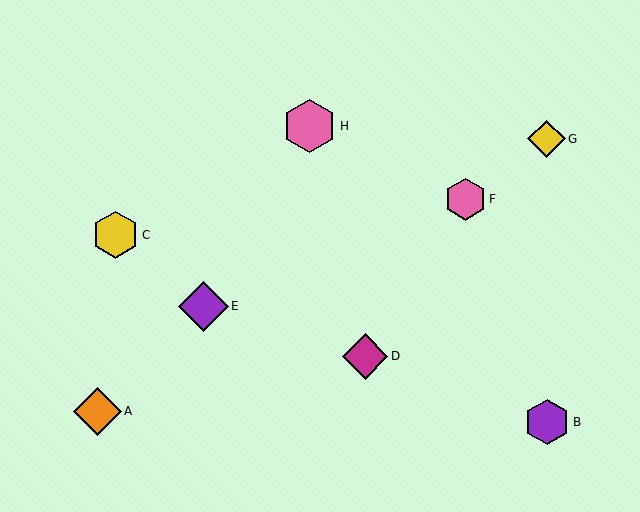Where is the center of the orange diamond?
The center of the orange diamond is at (97, 411).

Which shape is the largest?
The pink hexagon (labeled H) is the largest.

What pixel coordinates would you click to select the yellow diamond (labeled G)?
Click at (547, 139) to select the yellow diamond G.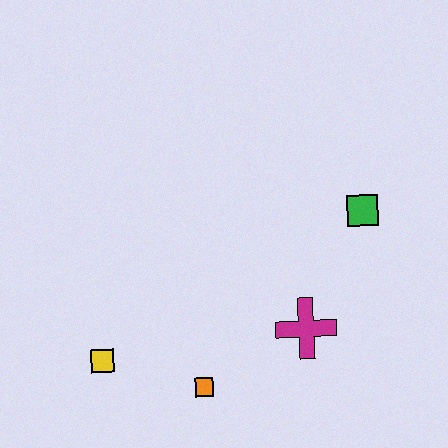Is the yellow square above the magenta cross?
No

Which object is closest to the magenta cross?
The orange square is closest to the magenta cross.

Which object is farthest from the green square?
The yellow square is farthest from the green square.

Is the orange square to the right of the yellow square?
Yes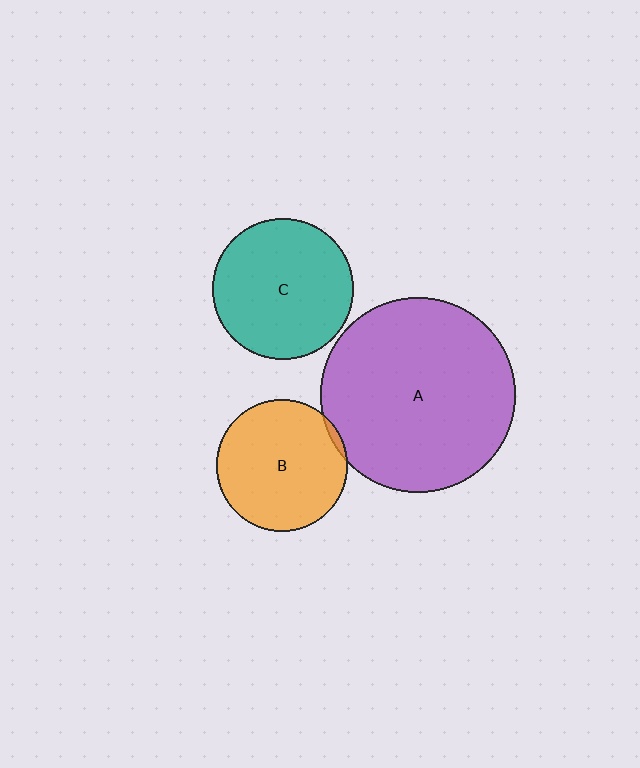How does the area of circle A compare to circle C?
Approximately 1.9 times.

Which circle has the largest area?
Circle A (purple).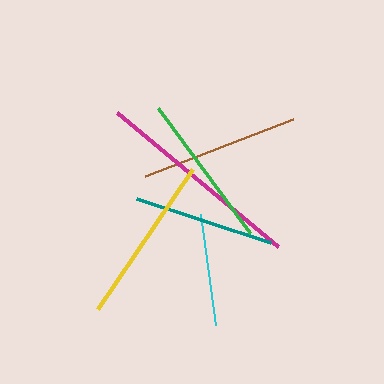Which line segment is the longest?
The magenta line is the longest at approximately 209 pixels.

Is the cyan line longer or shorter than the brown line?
The brown line is longer than the cyan line.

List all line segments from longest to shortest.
From longest to shortest: magenta, yellow, brown, green, teal, cyan.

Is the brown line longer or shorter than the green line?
The brown line is longer than the green line.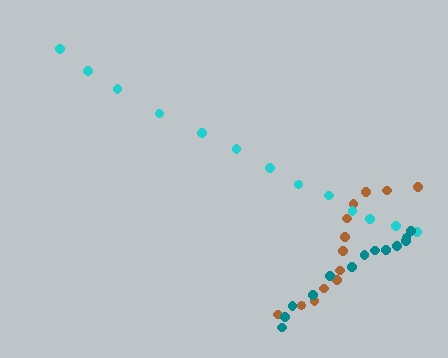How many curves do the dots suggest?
There are 3 distinct paths.